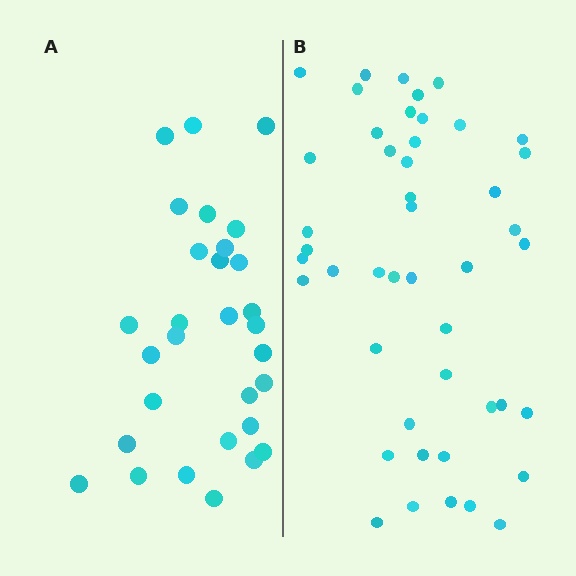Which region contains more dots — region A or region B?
Region B (the right region) has more dots.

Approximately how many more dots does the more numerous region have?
Region B has approximately 15 more dots than region A.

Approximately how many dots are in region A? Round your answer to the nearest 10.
About 30 dots.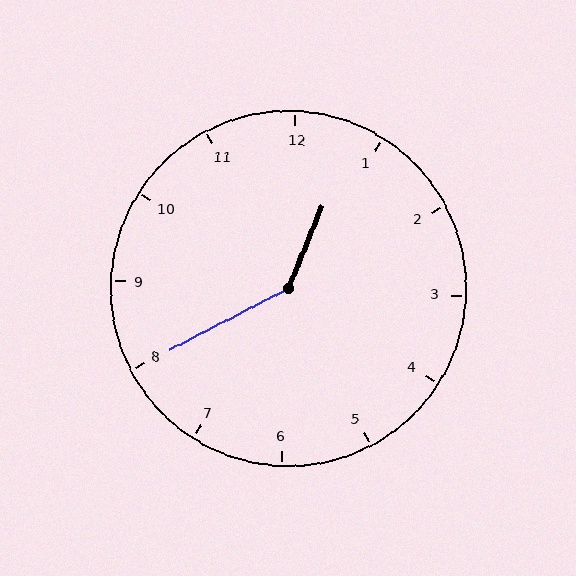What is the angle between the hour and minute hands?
Approximately 140 degrees.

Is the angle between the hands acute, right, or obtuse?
It is obtuse.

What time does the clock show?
12:40.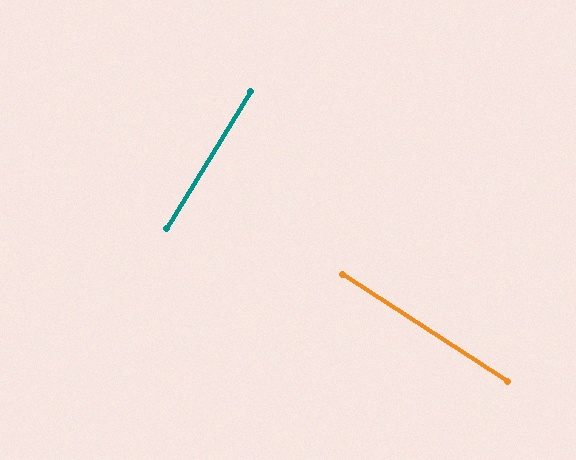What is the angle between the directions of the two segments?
Approximately 89 degrees.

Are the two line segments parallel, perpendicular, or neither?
Perpendicular — they meet at approximately 89°.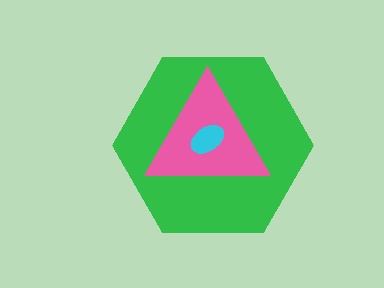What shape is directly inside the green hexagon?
The pink triangle.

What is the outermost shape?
The green hexagon.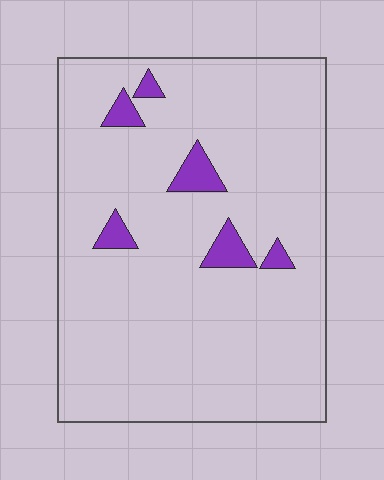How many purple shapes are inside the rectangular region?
6.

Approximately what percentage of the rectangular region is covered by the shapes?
Approximately 5%.